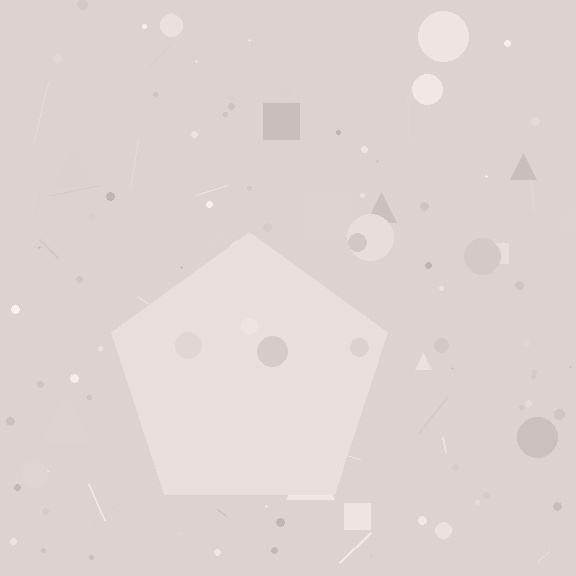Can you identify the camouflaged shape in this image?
The camouflaged shape is a pentagon.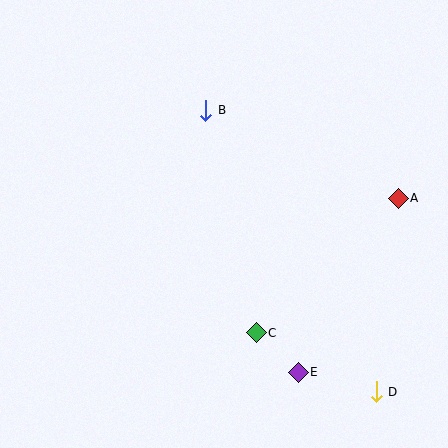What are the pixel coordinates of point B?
Point B is at (206, 110).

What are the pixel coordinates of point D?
Point D is at (376, 392).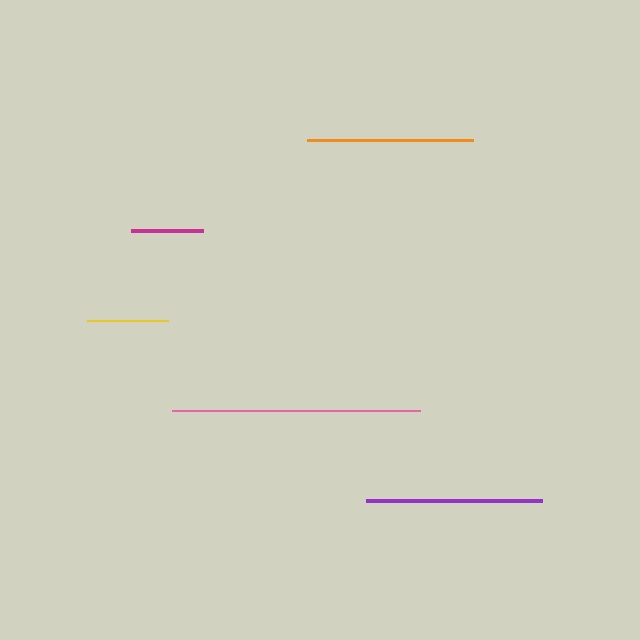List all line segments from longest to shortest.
From longest to shortest: pink, purple, orange, yellow, magenta.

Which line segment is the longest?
The pink line is the longest at approximately 248 pixels.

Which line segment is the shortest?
The magenta line is the shortest at approximately 73 pixels.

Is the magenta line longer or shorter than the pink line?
The pink line is longer than the magenta line.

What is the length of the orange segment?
The orange segment is approximately 166 pixels long.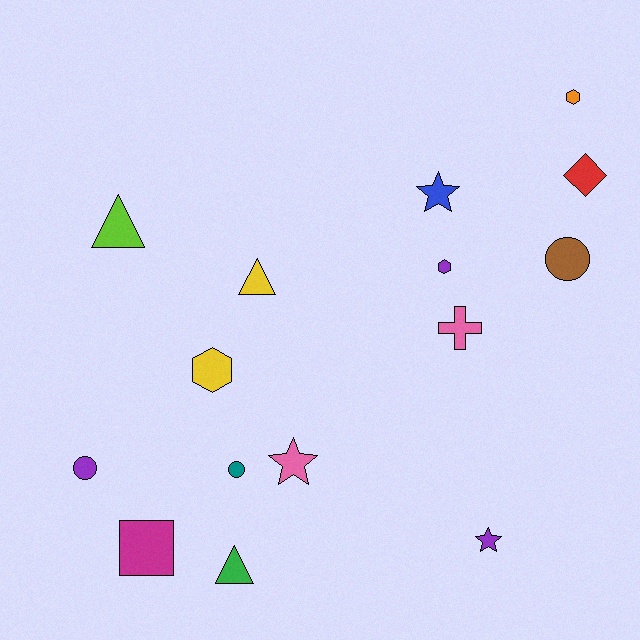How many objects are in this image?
There are 15 objects.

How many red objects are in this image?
There is 1 red object.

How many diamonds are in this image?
There is 1 diamond.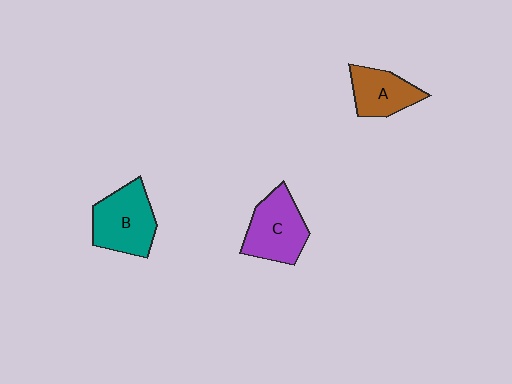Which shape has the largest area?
Shape B (teal).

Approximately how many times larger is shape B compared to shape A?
Approximately 1.3 times.